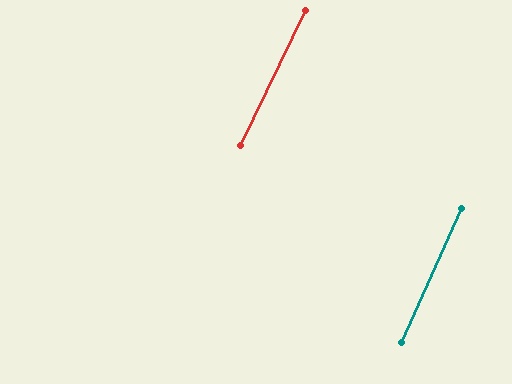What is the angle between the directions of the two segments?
Approximately 2 degrees.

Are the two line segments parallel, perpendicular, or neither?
Parallel — their directions differ by only 1.8°.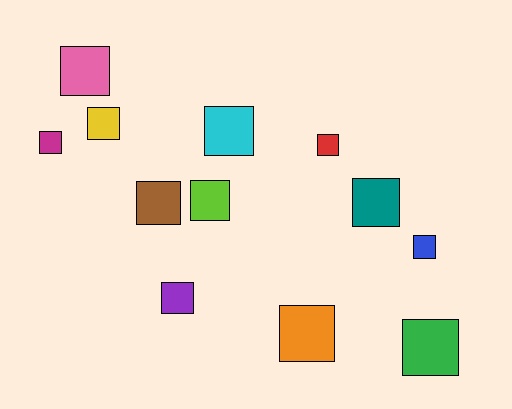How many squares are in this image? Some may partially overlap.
There are 12 squares.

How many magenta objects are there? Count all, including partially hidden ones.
There is 1 magenta object.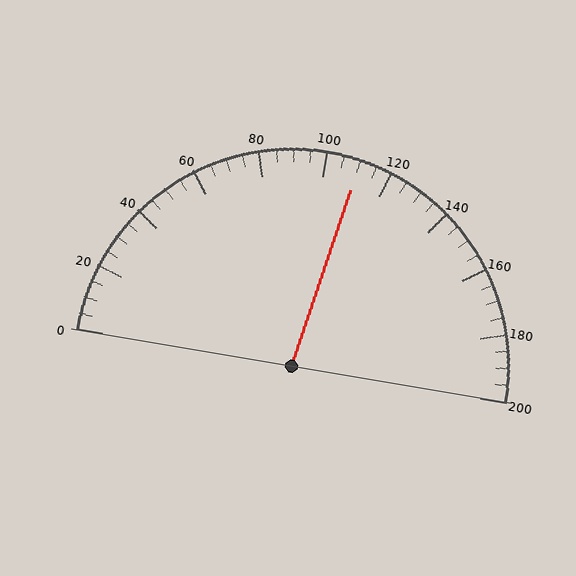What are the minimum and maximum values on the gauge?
The gauge ranges from 0 to 200.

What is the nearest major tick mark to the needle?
The nearest major tick mark is 120.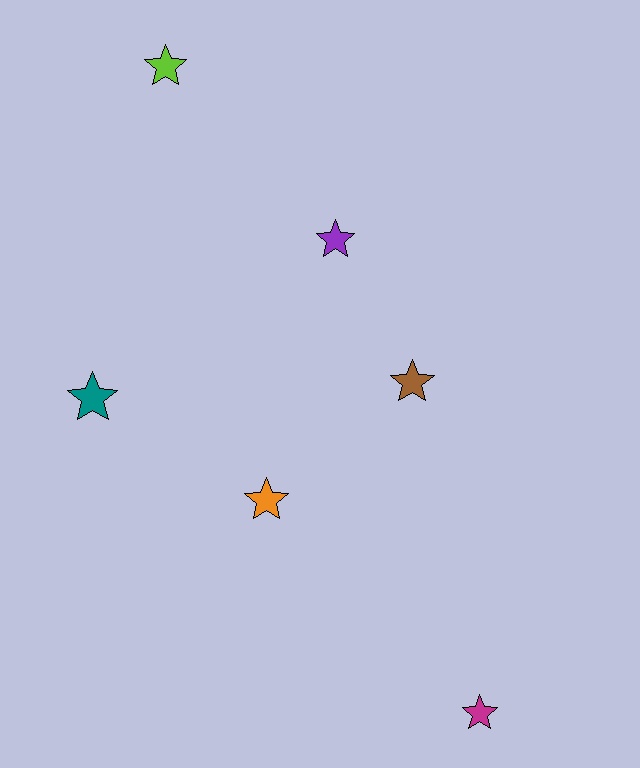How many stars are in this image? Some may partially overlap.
There are 6 stars.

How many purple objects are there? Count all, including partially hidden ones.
There is 1 purple object.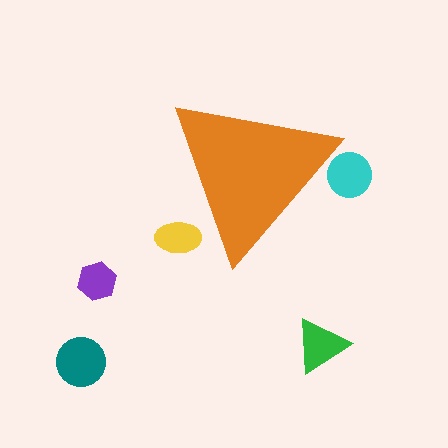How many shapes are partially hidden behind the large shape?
2 shapes are partially hidden.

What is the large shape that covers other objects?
An orange triangle.